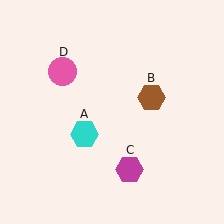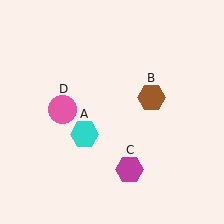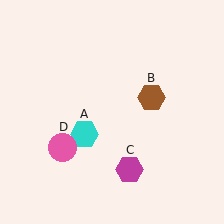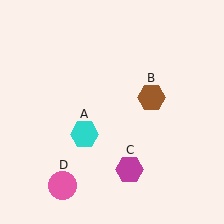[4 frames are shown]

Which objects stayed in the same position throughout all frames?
Cyan hexagon (object A) and brown hexagon (object B) and magenta hexagon (object C) remained stationary.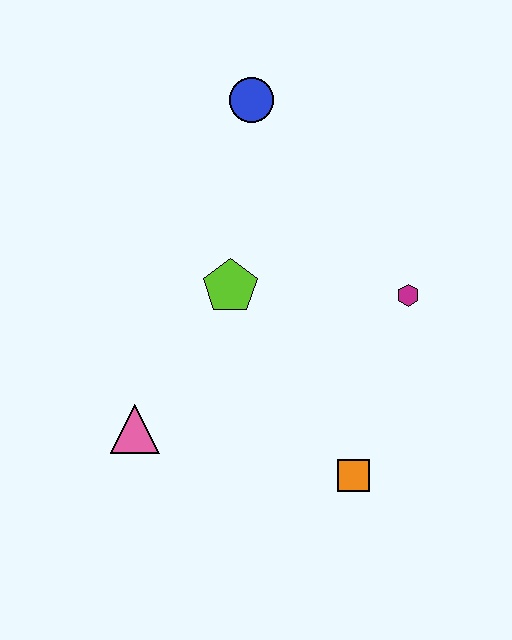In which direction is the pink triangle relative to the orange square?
The pink triangle is to the left of the orange square.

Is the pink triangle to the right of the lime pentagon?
No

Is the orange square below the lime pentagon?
Yes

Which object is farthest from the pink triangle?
The blue circle is farthest from the pink triangle.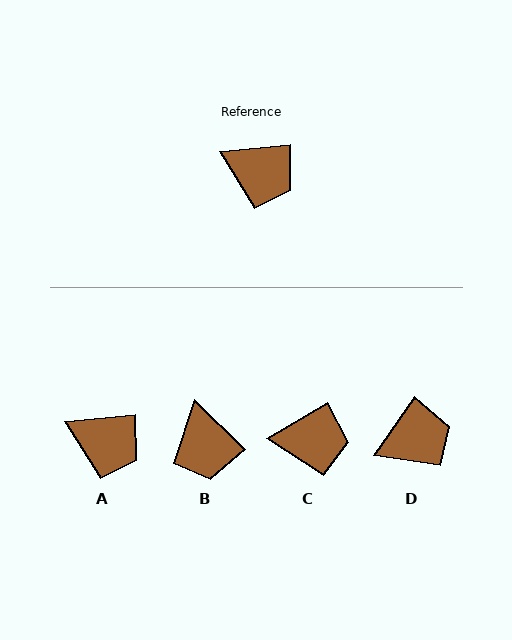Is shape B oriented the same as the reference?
No, it is off by about 49 degrees.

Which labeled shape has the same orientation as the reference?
A.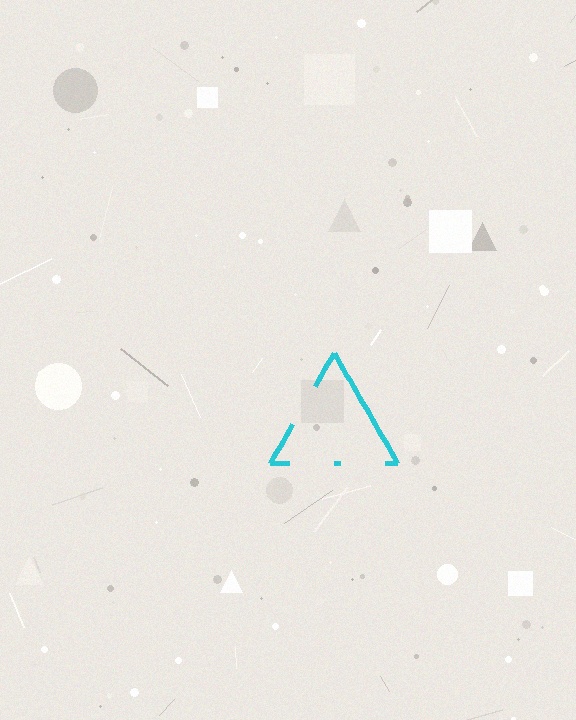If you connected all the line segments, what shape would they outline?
They would outline a triangle.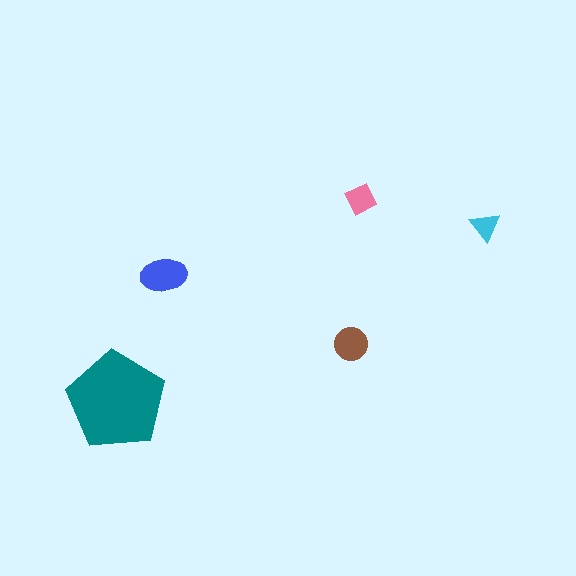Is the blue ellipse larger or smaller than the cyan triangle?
Larger.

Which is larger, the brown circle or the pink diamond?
The brown circle.